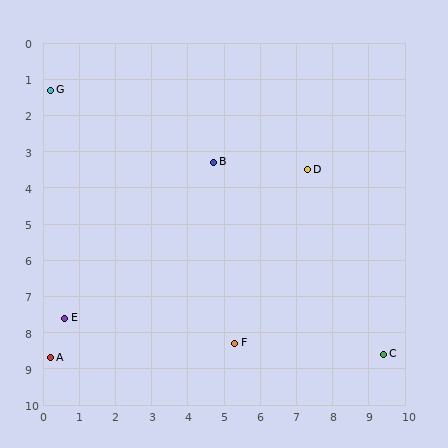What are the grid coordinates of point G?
Point G is at approximately (0.2, 1.3).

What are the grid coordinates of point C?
Point C is at approximately (9.4, 8.6).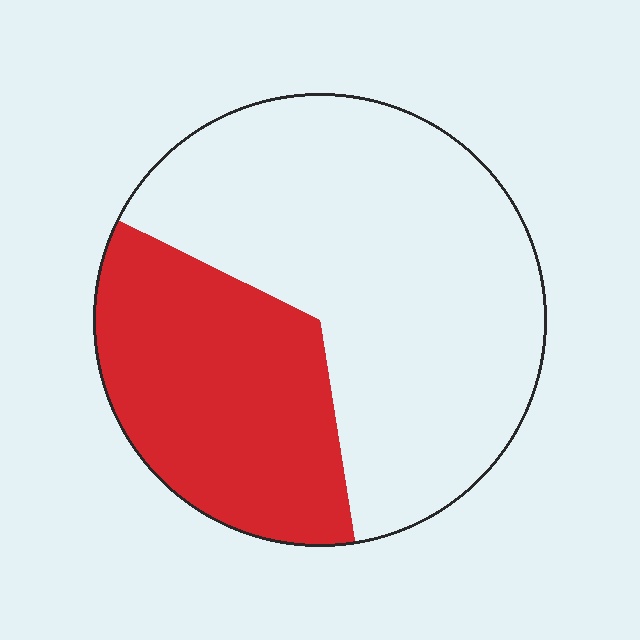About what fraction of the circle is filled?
About one third (1/3).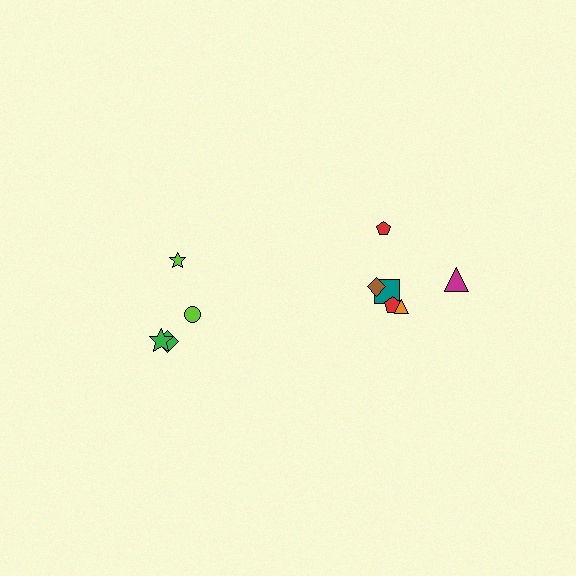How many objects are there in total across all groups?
There are 10 objects.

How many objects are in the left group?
There are 4 objects.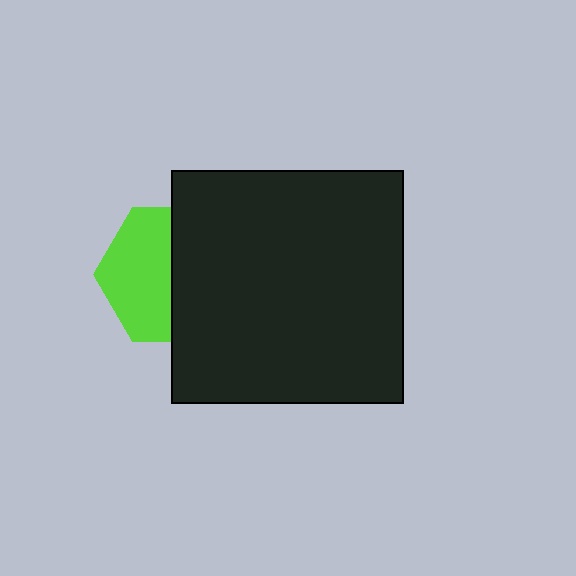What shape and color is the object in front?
The object in front is a black square.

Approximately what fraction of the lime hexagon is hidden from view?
Roughly 50% of the lime hexagon is hidden behind the black square.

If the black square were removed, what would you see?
You would see the complete lime hexagon.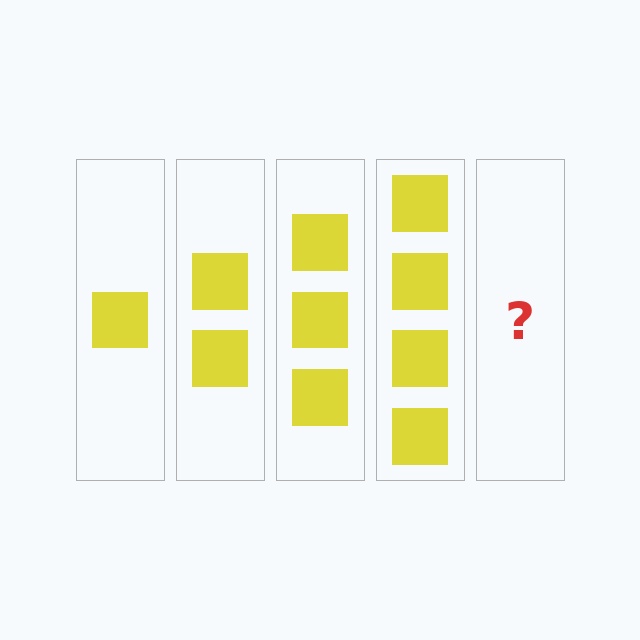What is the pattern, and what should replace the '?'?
The pattern is that each step adds one more square. The '?' should be 5 squares.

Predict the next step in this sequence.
The next step is 5 squares.